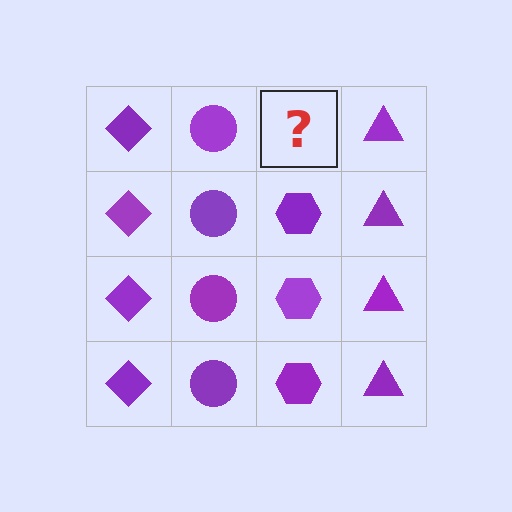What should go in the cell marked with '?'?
The missing cell should contain a purple hexagon.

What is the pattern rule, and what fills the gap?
The rule is that each column has a consistent shape. The gap should be filled with a purple hexagon.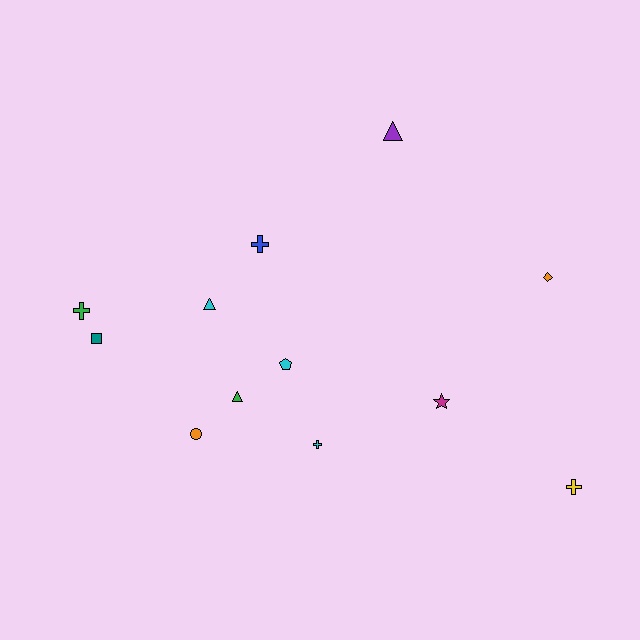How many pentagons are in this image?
There is 1 pentagon.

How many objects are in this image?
There are 12 objects.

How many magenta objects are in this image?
There is 1 magenta object.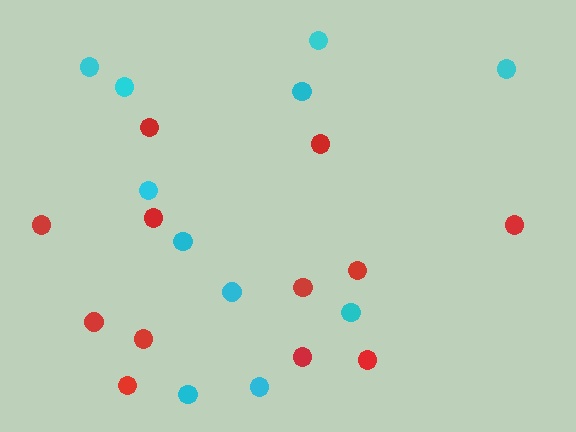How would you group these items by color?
There are 2 groups: one group of red circles (12) and one group of cyan circles (11).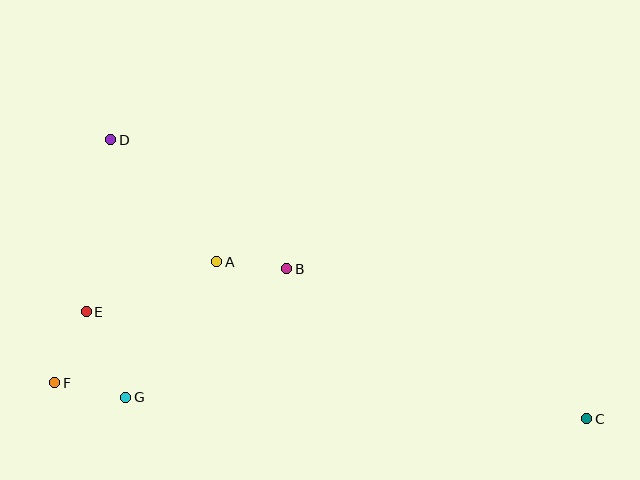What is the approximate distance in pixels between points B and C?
The distance between B and C is approximately 335 pixels.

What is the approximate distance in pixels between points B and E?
The distance between B and E is approximately 205 pixels.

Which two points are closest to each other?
Points A and B are closest to each other.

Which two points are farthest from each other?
Points C and D are farthest from each other.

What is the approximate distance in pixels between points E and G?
The distance between E and G is approximately 94 pixels.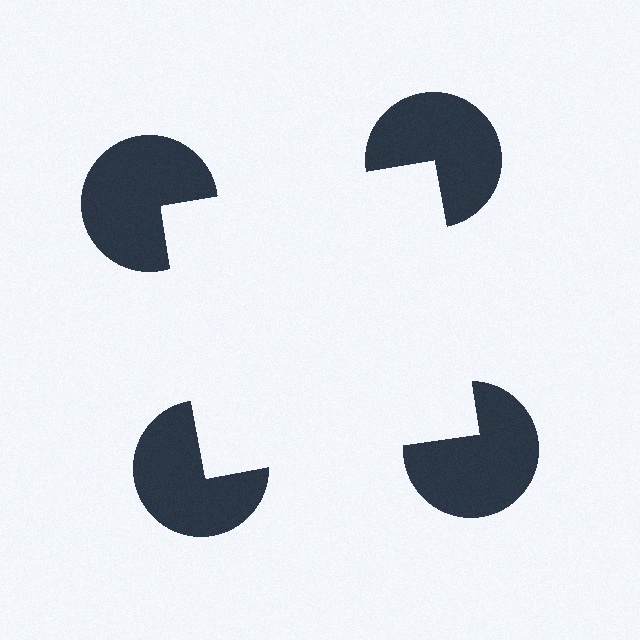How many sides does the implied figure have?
4 sides.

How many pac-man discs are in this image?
There are 4 — one at each vertex of the illusory square.